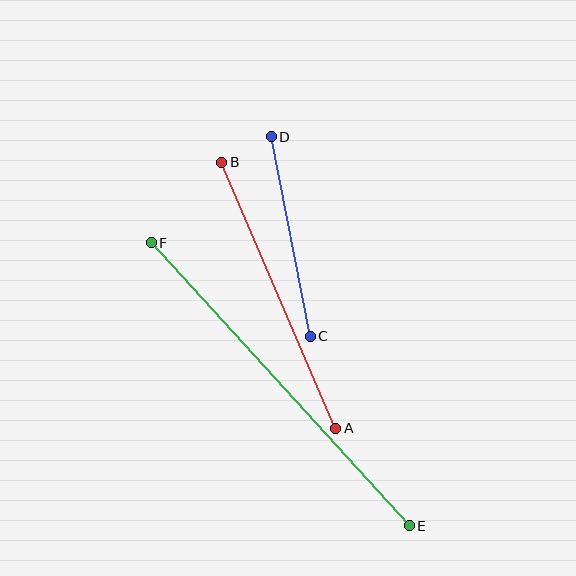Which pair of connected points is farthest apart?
Points E and F are farthest apart.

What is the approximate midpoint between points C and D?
The midpoint is at approximately (291, 236) pixels.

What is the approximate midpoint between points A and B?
The midpoint is at approximately (279, 295) pixels.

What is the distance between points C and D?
The distance is approximately 203 pixels.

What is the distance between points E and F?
The distance is approximately 383 pixels.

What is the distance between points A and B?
The distance is approximately 289 pixels.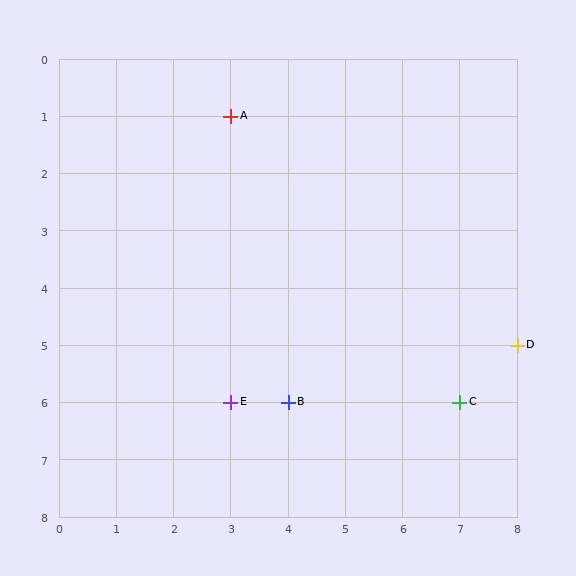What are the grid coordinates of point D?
Point D is at grid coordinates (8, 5).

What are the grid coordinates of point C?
Point C is at grid coordinates (7, 6).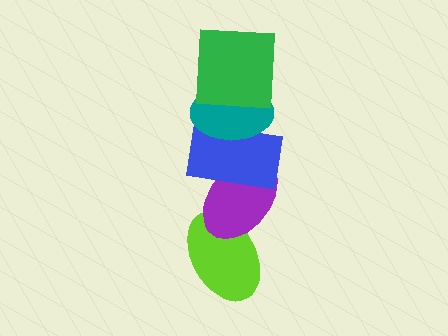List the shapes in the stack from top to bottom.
From top to bottom: the green square, the teal ellipse, the blue rectangle, the purple ellipse, the lime ellipse.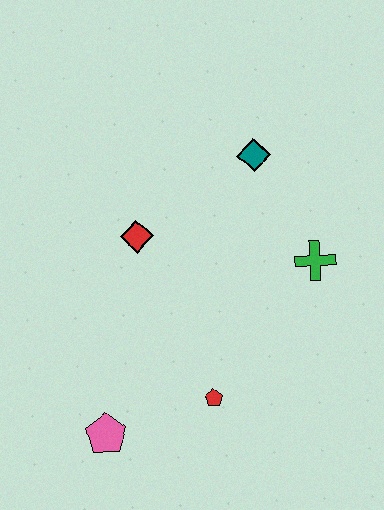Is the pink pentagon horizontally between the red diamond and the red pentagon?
No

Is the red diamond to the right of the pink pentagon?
Yes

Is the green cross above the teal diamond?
No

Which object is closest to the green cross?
The teal diamond is closest to the green cross.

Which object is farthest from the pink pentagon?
The teal diamond is farthest from the pink pentagon.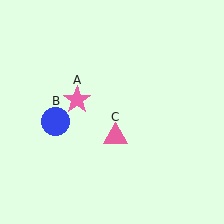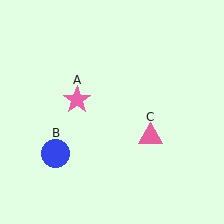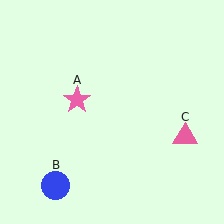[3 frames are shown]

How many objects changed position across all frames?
2 objects changed position: blue circle (object B), pink triangle (object C).